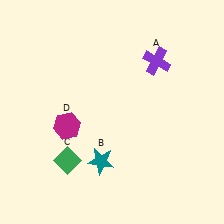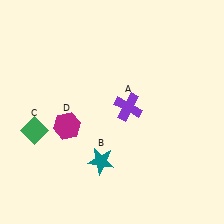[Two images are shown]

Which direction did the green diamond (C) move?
The green diamond (C) moved left.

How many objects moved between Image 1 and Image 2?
2 objects moved between the two images.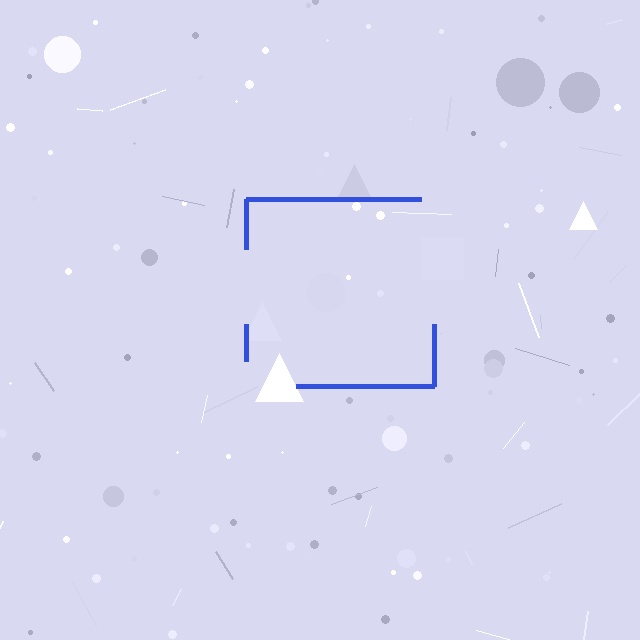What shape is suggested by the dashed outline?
The dashed outline suggests a square.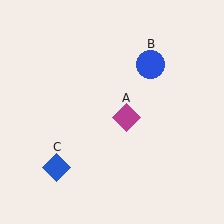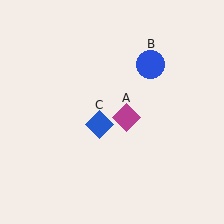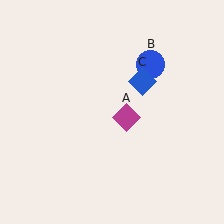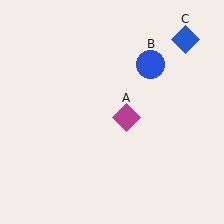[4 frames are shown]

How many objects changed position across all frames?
1 object changed position: blue diamond (object C).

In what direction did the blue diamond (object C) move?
The blue diamond (object C) moved up and to the right.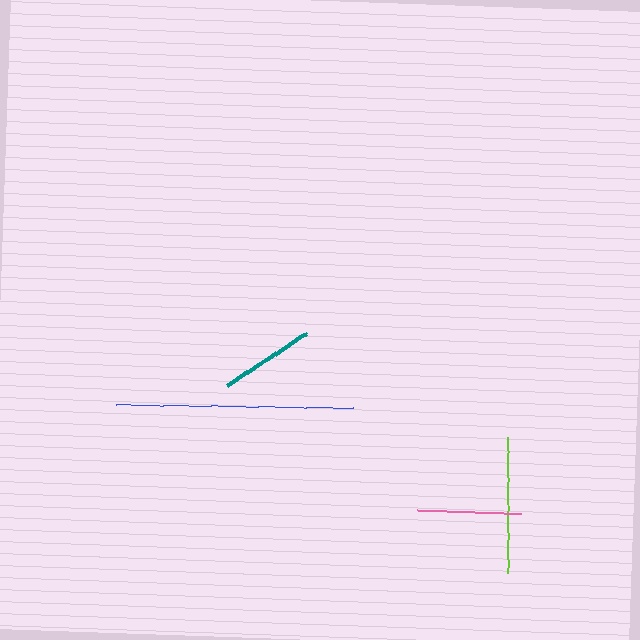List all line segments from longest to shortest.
From longest to shortest: blue, lime, pink, teal.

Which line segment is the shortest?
The teal line is the shortest at approximately 96 pixels.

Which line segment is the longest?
The blue line is the longest at approximately 237 pixels.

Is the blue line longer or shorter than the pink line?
The blue line is longer than the pink line.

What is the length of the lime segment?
The lime segment is approximately 136 pixels long.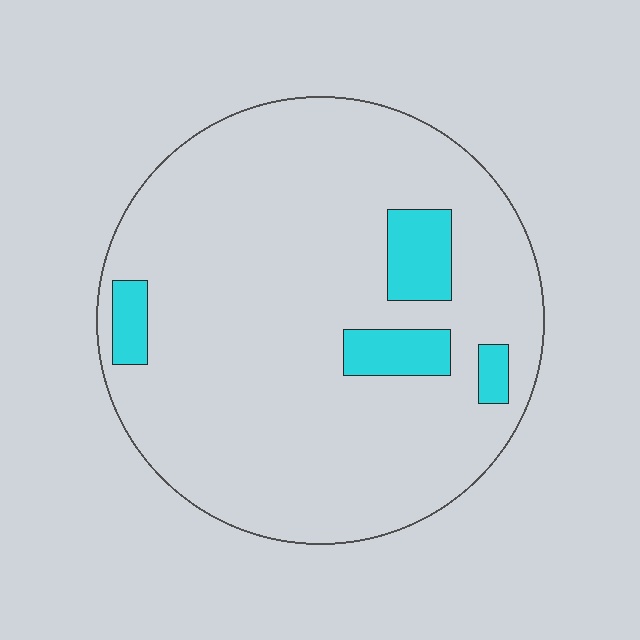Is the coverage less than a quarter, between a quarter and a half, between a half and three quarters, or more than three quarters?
Less than a quarter.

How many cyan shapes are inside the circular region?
4.